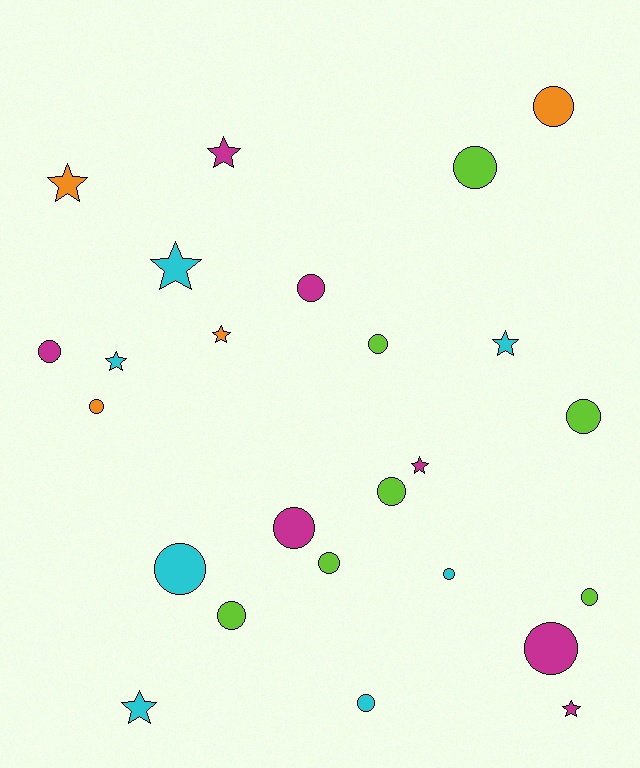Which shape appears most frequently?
Circle, with 16 objects.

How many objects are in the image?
There are 25 objects.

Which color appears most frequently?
Magenta, with 7 objects.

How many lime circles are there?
There are 7 lime circles.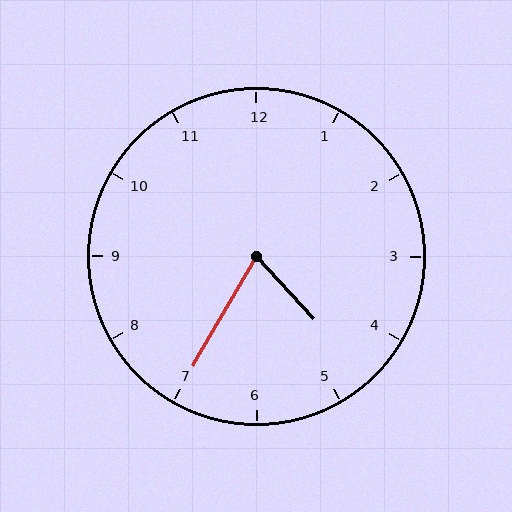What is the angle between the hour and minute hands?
Approximately 72 degrees.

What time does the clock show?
4:35.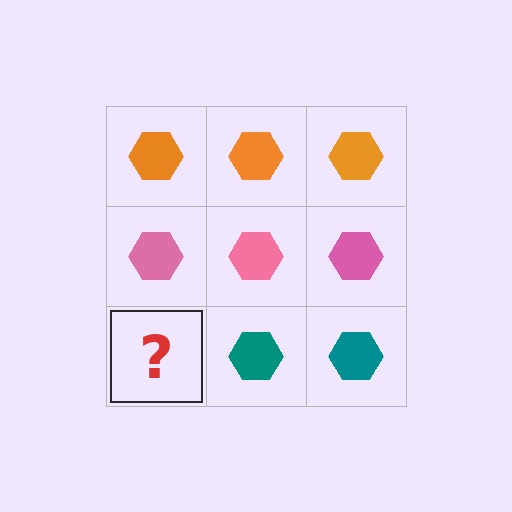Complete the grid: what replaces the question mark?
The question mark should be replaced with a teal hexagon.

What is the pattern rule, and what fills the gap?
The rule is that each row has a consistent color. The gap should be filled with a teal hexagon.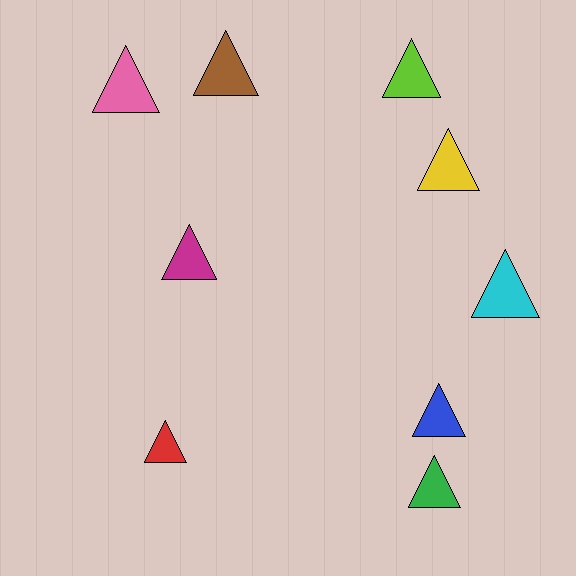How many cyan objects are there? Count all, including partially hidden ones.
There is 1 cyan object.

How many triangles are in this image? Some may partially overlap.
There are 9 triangles.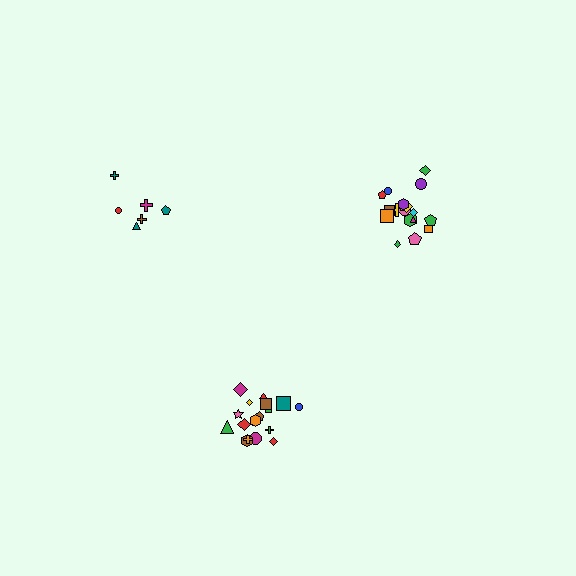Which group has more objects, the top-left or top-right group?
The top-right group.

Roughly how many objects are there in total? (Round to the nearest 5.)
Roughly 40 objects in total.